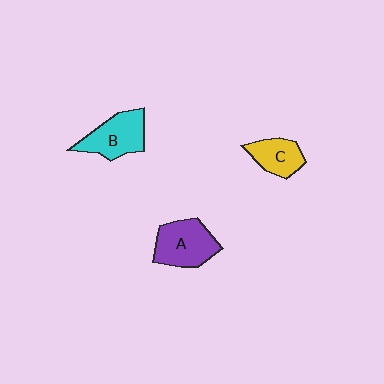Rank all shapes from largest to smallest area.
From largest to smallest: A (purple), B (cyan), C (yellow).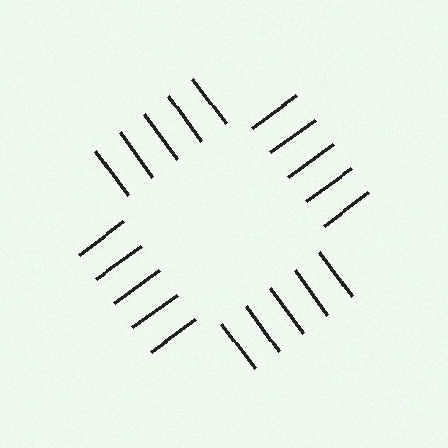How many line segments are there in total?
20 — 5 along each of the 4 edges.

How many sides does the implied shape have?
4 sides — the line-ends trace a square.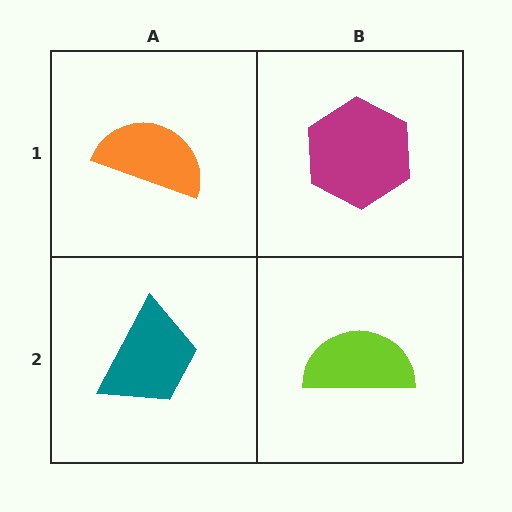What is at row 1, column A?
An orange semicircle.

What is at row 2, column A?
A teal trapezoid.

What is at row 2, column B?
A lime semicircle.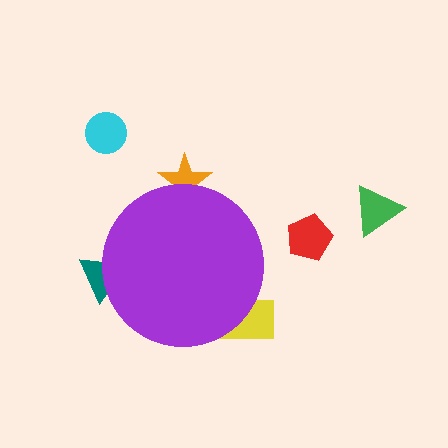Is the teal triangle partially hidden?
Yes, the teal triangle is partially hidden behind the purple circle.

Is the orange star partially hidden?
Yes, the orange star is partially hidden behind the purple circle.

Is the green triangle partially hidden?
No, the green triangle is fully visible.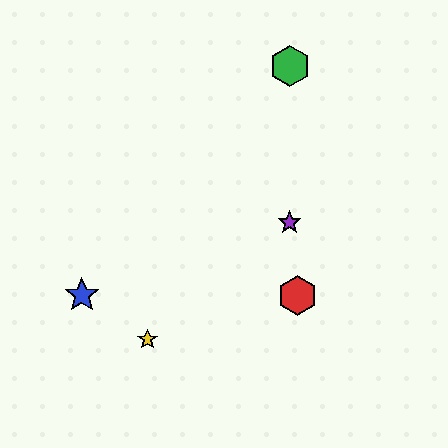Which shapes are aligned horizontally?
The red hexagon, the blue star are aligned horizontally.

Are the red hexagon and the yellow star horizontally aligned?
No, the red hexagon is at y≈295 and the yellow star is at y≈340.